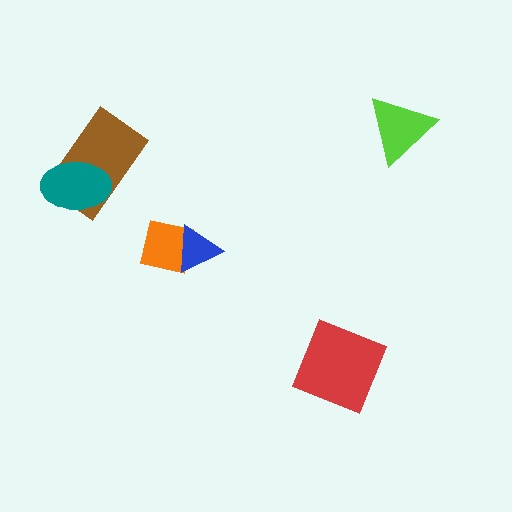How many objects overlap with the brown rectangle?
1 object overlaps with the brown rectangle.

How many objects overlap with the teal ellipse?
1 object overlaps with the teal ellipse.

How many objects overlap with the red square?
0 objects overlap with the red square.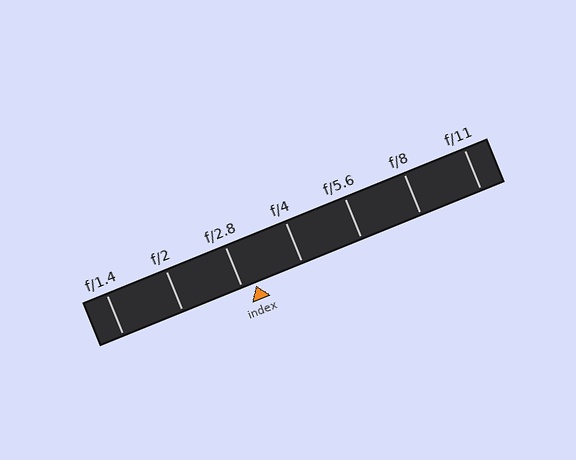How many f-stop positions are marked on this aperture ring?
There are 7 f-stop positions marked.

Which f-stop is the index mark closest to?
The index mark is closest to f/2.8.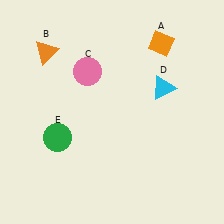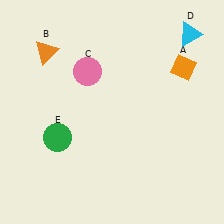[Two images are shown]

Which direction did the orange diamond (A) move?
The orange diamond (A) moved down.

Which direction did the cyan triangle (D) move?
The cyan triangle (D) moved up.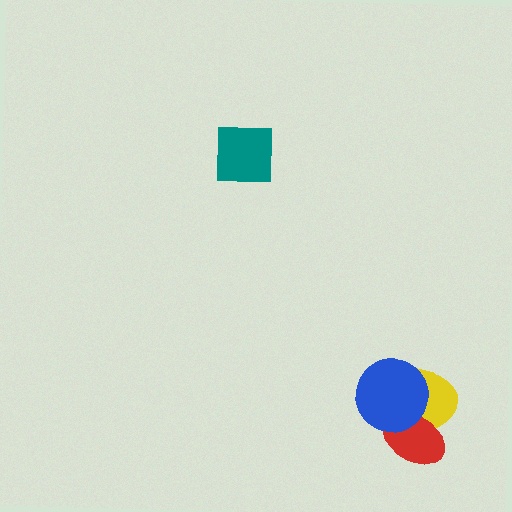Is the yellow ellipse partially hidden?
Yes, it is partially covered by another shape.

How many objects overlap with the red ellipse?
2 objects overlap with the red ellipse.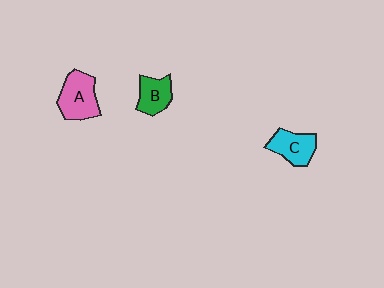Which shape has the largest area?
Shape A (pink).